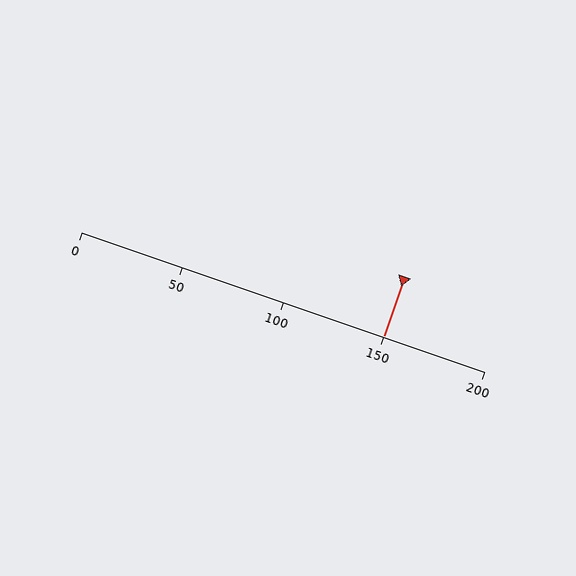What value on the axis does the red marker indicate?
The marker indicates approximately 150.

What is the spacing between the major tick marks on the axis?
The major ticks are spaced 50 apart.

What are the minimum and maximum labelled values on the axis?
The axis runs from 0 to 200.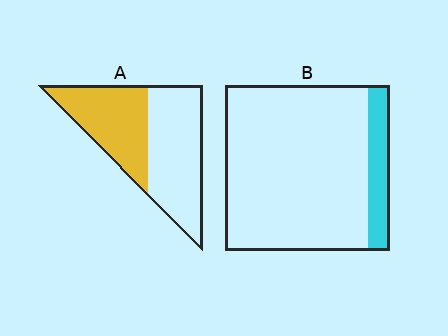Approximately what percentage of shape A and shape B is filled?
A is approximately 45% and B is approximately 15%.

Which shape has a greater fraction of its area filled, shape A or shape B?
Shape A.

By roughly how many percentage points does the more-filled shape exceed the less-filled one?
By roughly 30 percentage points (A over B).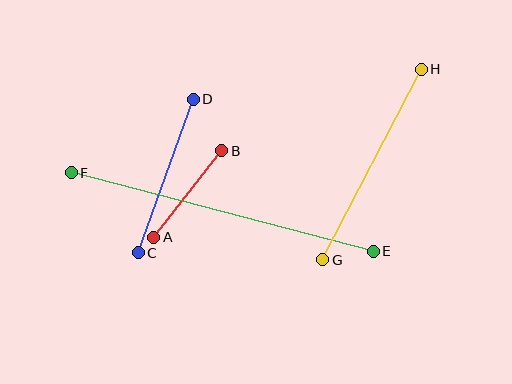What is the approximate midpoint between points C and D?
The midpoint is at approximately (166, 176) pixels.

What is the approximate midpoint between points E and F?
The midpoint is at approximately (222, 212) pixels.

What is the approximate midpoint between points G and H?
The midpoint is at approximately (372, 164) pixels.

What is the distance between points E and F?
The distance is approximately 312 pixels.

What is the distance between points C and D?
The distance is approximately 163 pixels.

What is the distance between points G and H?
The distance is approximately 215 pixels.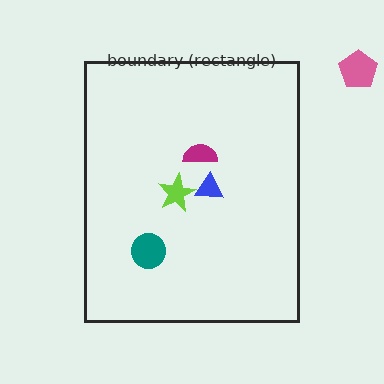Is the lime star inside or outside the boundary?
Inside.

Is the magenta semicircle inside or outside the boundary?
Inside.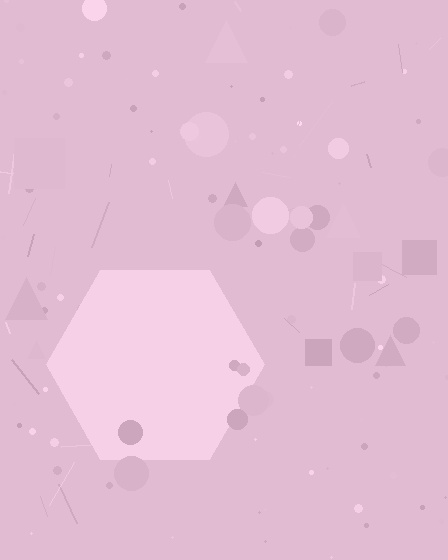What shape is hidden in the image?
A hexagon is hidden in the image.